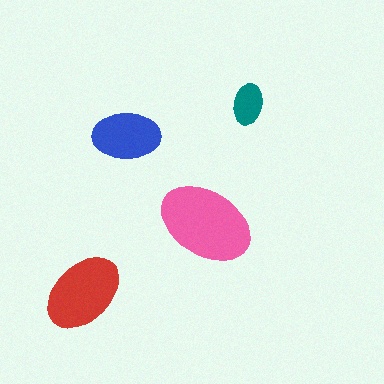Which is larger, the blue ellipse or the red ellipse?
The red one.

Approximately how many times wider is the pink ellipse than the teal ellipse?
About 2.5 times wider.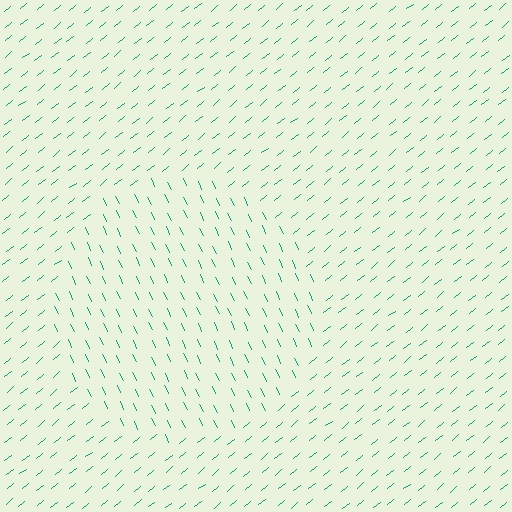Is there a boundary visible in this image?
Yes, there is a texture boundary formed by a change in line orientation.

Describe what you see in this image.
The image is filled with small teal line segments. A circle region in the image has lines oriented differently from the surrounding lines, creating a visible texture boundary.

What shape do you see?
I see a circle.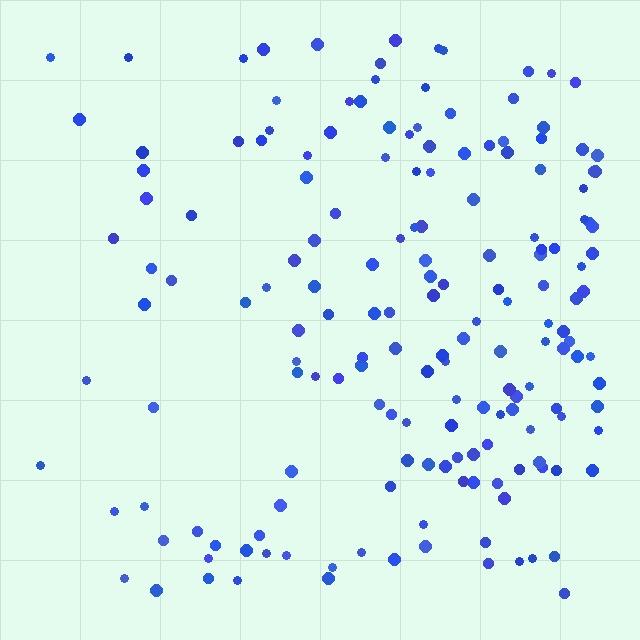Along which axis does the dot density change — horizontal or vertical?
Horizontal.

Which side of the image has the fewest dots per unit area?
The left.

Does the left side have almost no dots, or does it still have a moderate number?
Still a moderate number, just noticeably fewer than the right.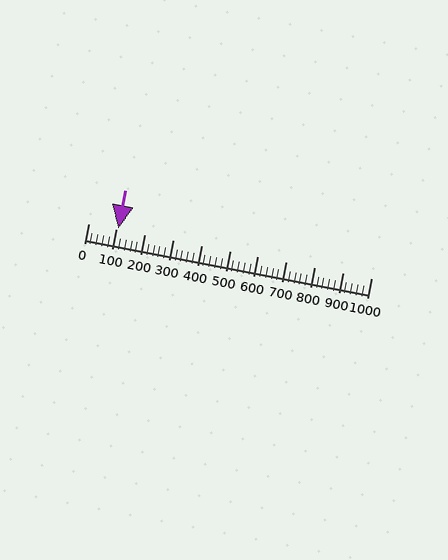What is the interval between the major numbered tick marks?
The major tick marks are spaced 100 units apart.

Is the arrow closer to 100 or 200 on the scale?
The arrow is closer to 100.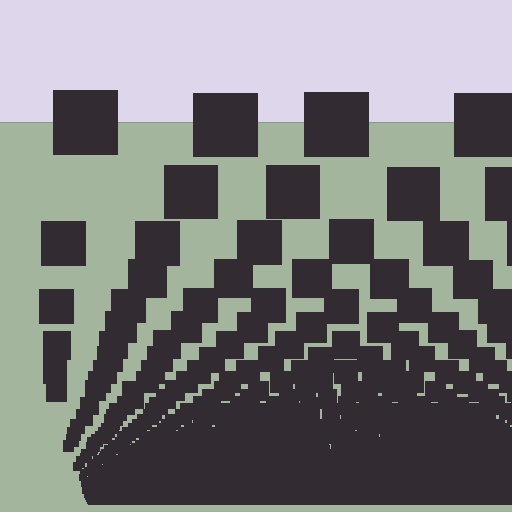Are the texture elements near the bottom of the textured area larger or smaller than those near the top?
Smaller. The gradient is inverted — elements near the bottom are smaller and denser.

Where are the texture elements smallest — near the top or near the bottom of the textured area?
Near the bottom.